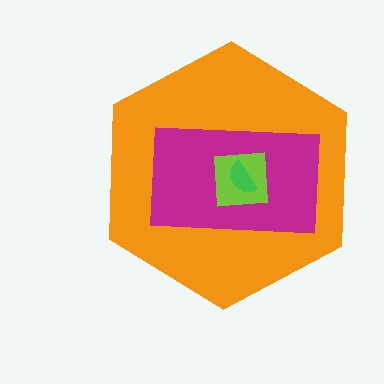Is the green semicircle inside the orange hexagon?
Yes.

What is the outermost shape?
The orange hexagon.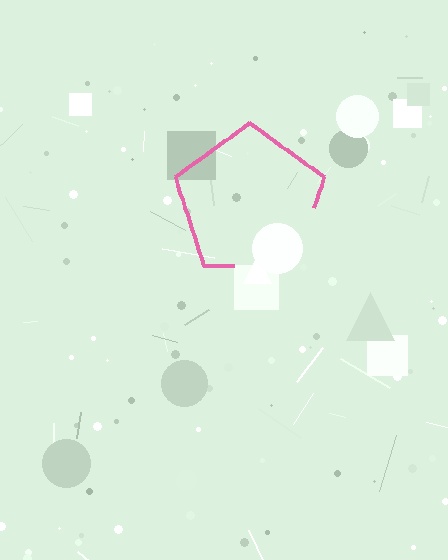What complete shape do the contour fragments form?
The contour fragments form a pentagon.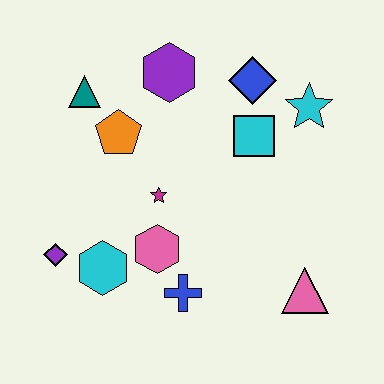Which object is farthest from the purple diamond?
The cyan star is farthest from the purple diamond.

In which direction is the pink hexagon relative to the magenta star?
The pink hexagon is below the magenta star.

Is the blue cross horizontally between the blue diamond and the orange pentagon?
Yes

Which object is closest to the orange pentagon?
The teal triangle is closest to the orange pentagon.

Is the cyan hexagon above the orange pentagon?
No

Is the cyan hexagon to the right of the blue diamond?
No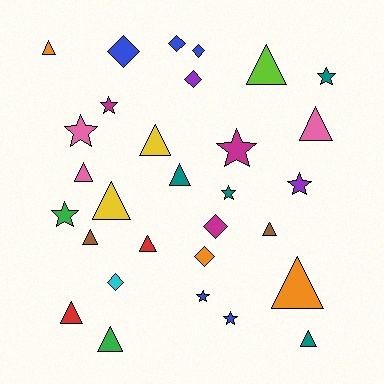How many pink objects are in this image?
There are 3 pink objects.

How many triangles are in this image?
There are 14 triangles.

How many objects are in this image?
There are 30 objects.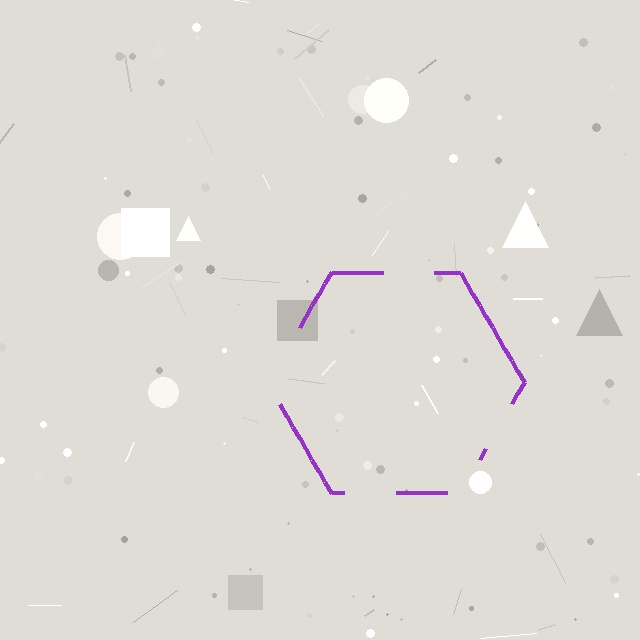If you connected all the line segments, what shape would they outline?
They would outline a hexagon.